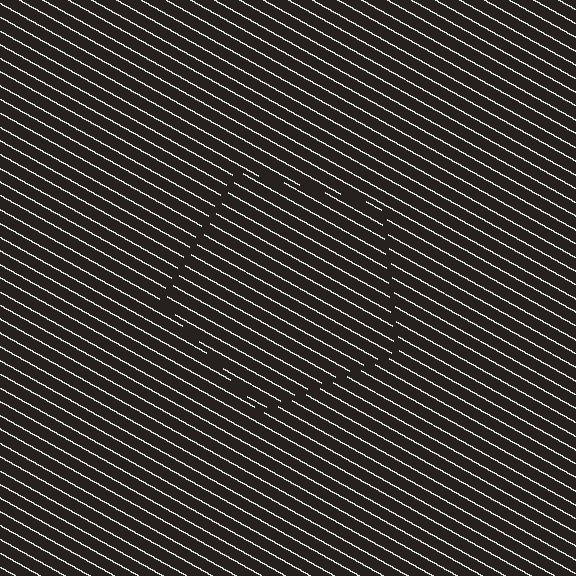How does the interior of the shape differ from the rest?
The interior of the shape contains the same grating, shifted by half a period — the contour is defined by the phase discontinuity where line-ends from the inner and outer gratings abut.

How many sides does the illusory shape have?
5 sides — the line-ends trace a pentagon.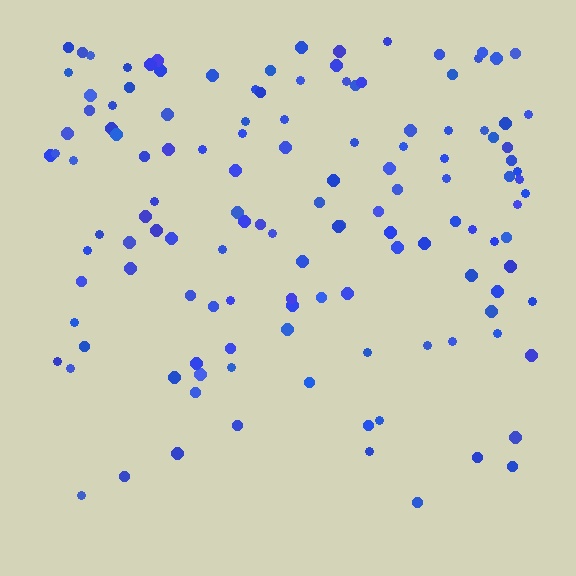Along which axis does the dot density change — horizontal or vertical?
Vertical.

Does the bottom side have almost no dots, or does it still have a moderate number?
Still a moderate number, just noticeably fewer than the top.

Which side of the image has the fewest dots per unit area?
The bottom.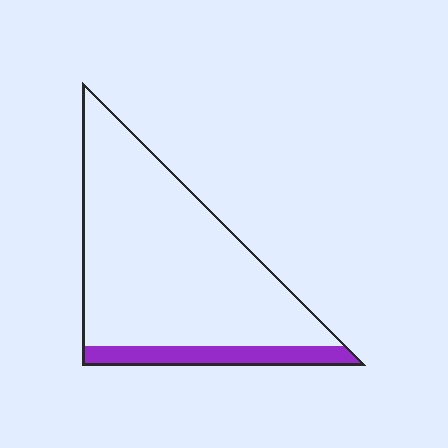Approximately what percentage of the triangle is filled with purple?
Approximately 15%.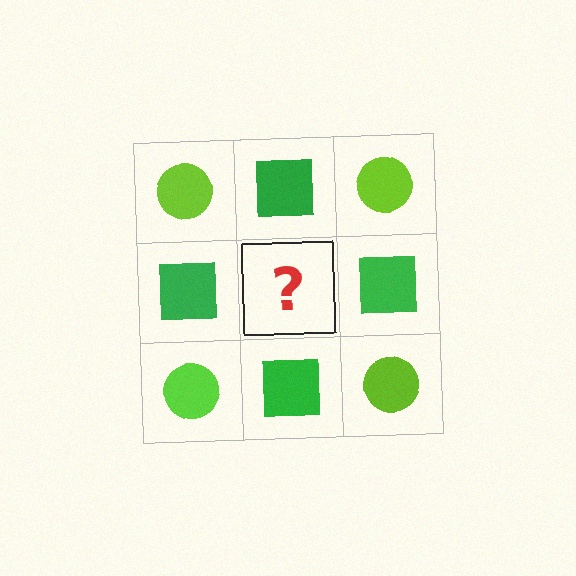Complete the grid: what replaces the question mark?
The question mark should be replaced with a lime circle.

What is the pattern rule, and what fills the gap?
The rule is that it alternates lime circle and green square in a checkerboard pattern. The gap should be filled with a lime circle.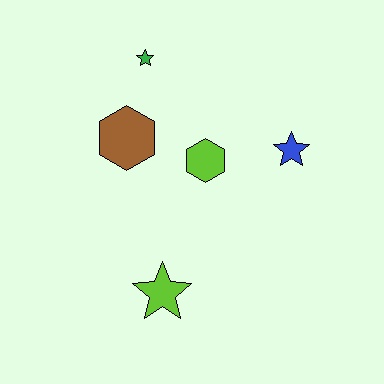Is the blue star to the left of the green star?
No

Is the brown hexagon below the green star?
Yes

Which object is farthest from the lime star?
The green star is farthest from the lime star.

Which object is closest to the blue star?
The lime hexagon is closest to the blue star.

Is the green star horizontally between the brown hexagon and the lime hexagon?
Yes